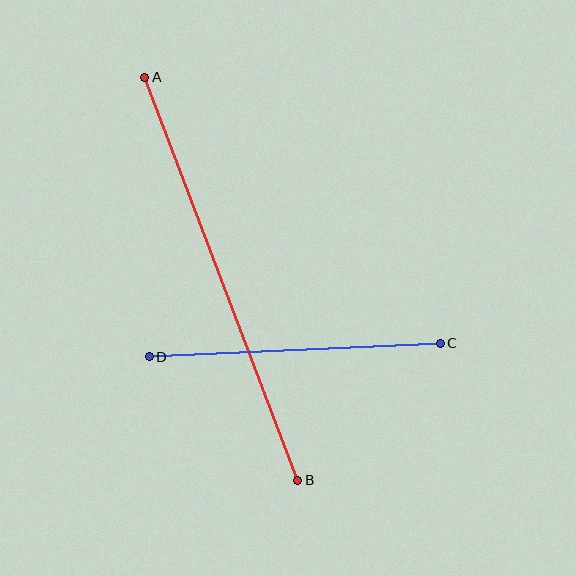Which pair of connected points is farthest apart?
Points A and B are farthest apart.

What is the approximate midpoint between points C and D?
The midpoint is at approximately (295, 350) pixels.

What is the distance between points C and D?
The distance is approximately 291 pixels.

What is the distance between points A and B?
The distance is approximately 431 pixels.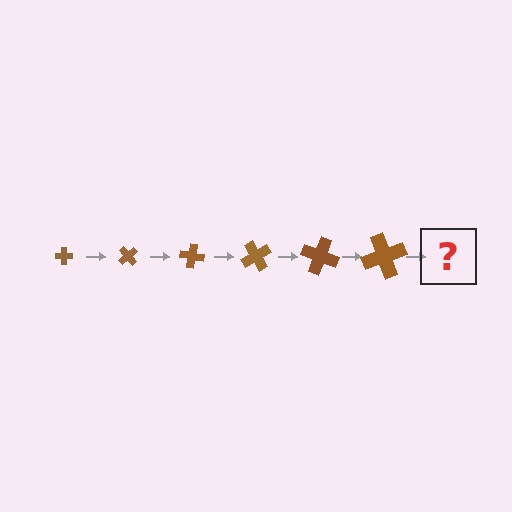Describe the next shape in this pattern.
It should be a cross, larger than the previous one and rotated 300 degrees from the start.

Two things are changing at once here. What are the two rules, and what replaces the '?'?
The two rules are that the cross grows larger each step and it rotates 50 degrees each step. The '?' should be a cross, larger than the previous one and rotated 300 degrees from the start.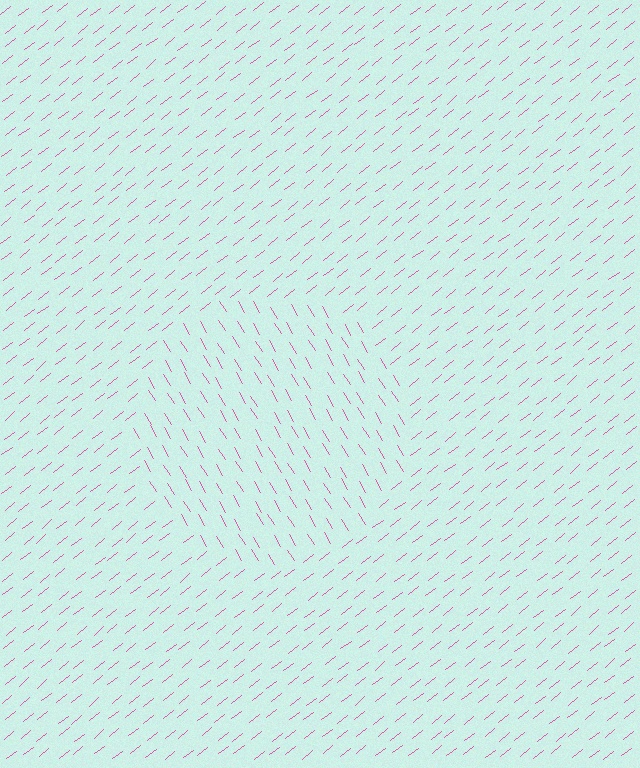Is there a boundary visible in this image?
Yes, there is a texture boundary formed by a change in line orientation.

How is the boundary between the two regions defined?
The boundary is defined purely by a change in line orientation (approximately 83 degrees difference). All lines are the same color and thickness.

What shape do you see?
I see a circle.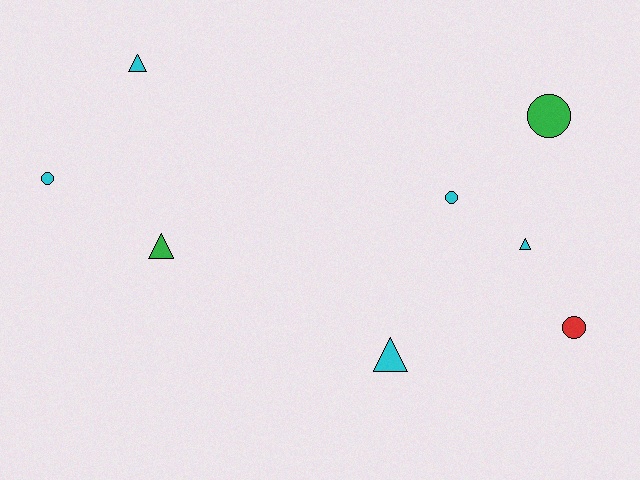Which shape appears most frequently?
Circle, with 4 objects.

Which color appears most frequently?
Cyan, with 5 objects.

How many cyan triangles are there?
There are 3 cyan triangles.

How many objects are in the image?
There are 8 objects.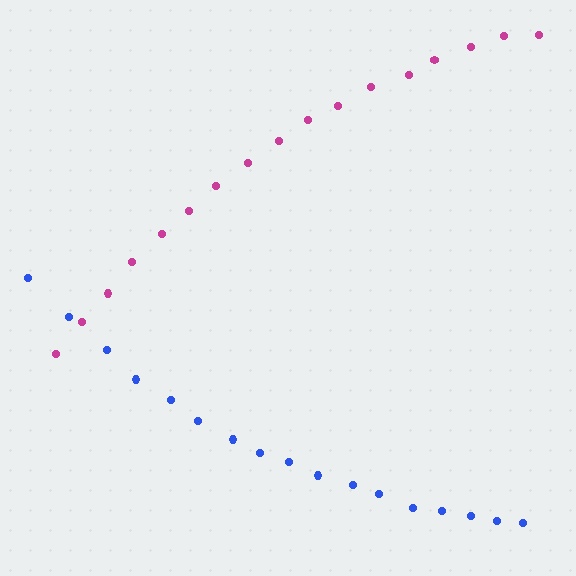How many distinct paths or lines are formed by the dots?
There are 2 distinct paths.